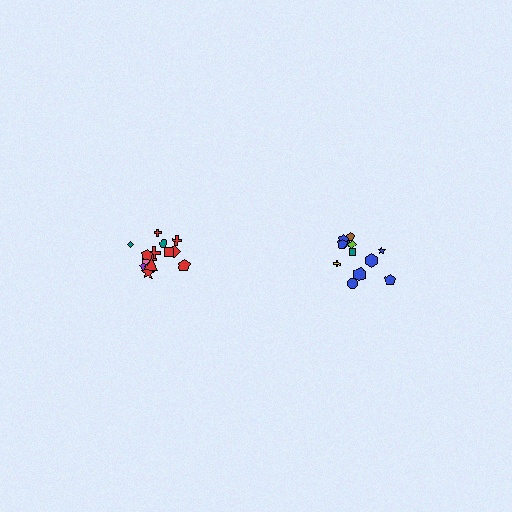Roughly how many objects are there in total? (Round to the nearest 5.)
Roughly 25 objects in total.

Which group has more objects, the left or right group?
The left group.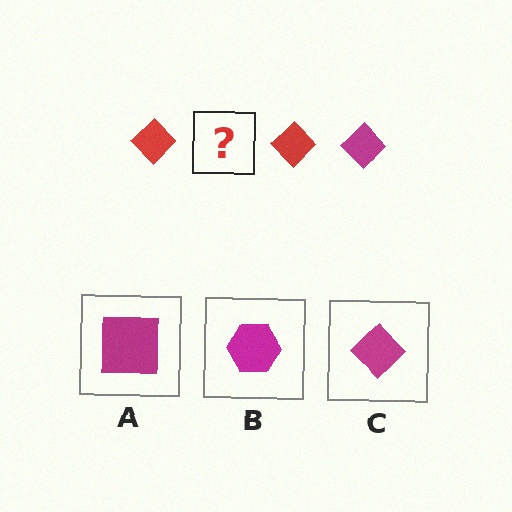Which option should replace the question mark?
Option C.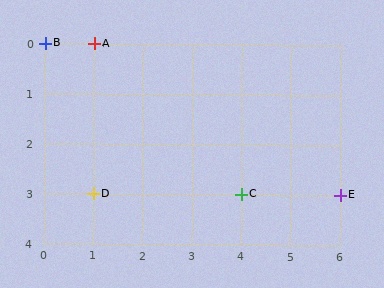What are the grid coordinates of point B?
Point B is at grid coordinates (0, 0).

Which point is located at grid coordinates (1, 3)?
Point D is at (1, 3).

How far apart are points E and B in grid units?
Points E and B are 6 columns and 3 rows apart (about 6.7 grid units diagonally).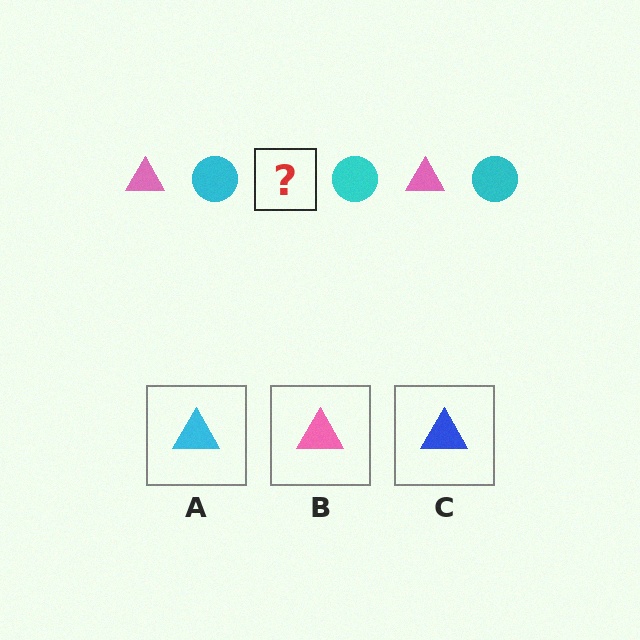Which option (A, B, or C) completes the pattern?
B.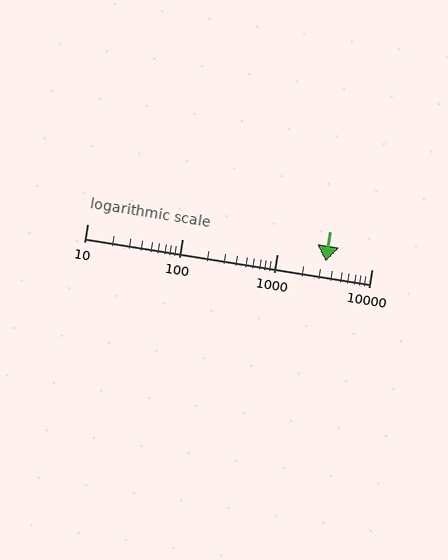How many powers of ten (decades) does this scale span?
The scale spans 3 decades, from 10 to 10000.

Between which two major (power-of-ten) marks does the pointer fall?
The pointer is between 1000 and 10000.